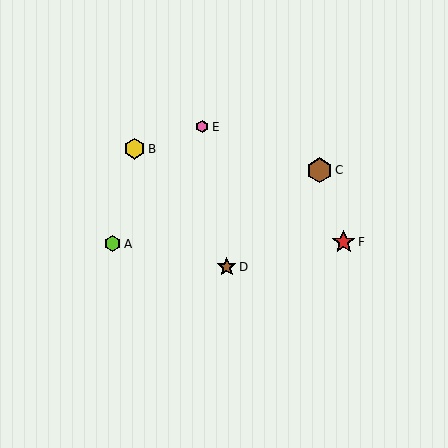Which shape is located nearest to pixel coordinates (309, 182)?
The brown hexagon (labeled C) at (320, 170) is nearest to that location.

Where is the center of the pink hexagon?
The center of the pink hexagon is at (202, 127).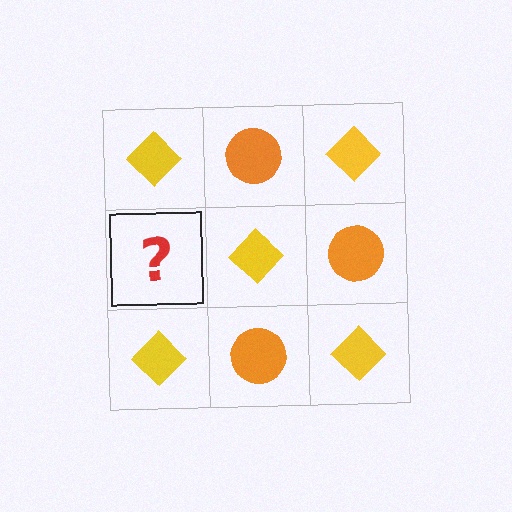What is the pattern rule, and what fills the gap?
The rule is that it alternates yellow diamond and orange circle in a checkerboard pattern. The gap should be filled with an orange circle.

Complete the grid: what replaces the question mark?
The question mark should be replaced with an orange circle.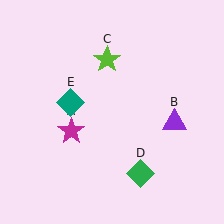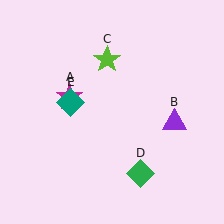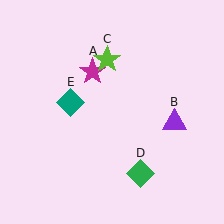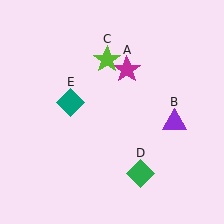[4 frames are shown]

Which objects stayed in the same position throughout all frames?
Purple triangle (object B) and lime star (object C) and green diamond (object D) and teal diamond (object E) remained stationary.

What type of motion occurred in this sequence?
The magenta star (object A) rotated clockwise around the center of the scene.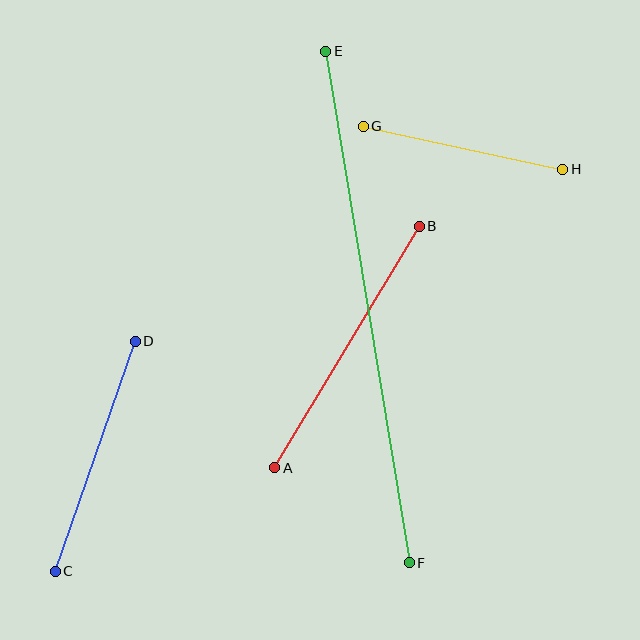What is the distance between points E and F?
The distance is approximately 518 pixels.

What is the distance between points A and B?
The distance is approximately 281 pixels.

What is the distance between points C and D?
The distance is approximately 243 pixels.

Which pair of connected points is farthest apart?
Points E and F are farthest apart.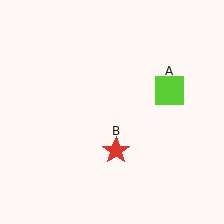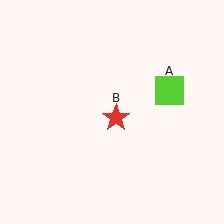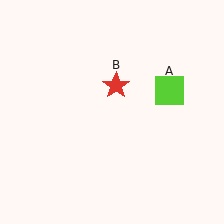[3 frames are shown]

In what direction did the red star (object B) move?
The red star (object B) moved up.